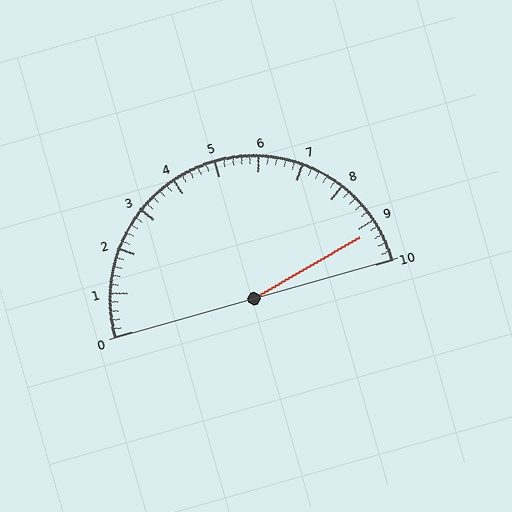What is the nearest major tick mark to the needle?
The nearest major tick mark is 9.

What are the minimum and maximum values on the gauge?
The gauge ranges from 0 to 10.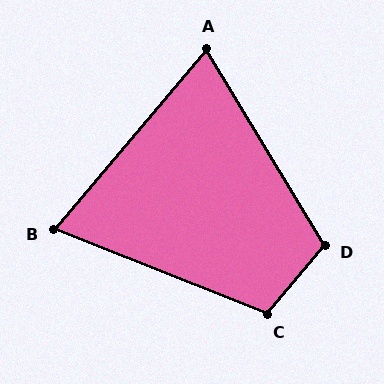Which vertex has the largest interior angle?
D, at approximately 109 degrees.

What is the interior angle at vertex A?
Approximately 72 degrees (acute).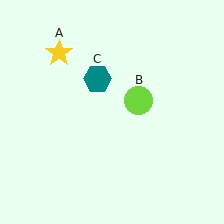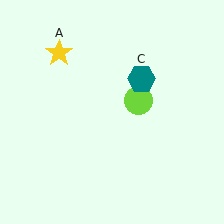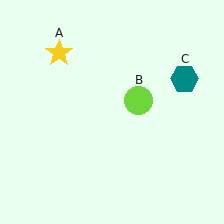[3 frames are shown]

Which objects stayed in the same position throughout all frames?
Yellow star (object A) and lime circle (object B) remained stationary.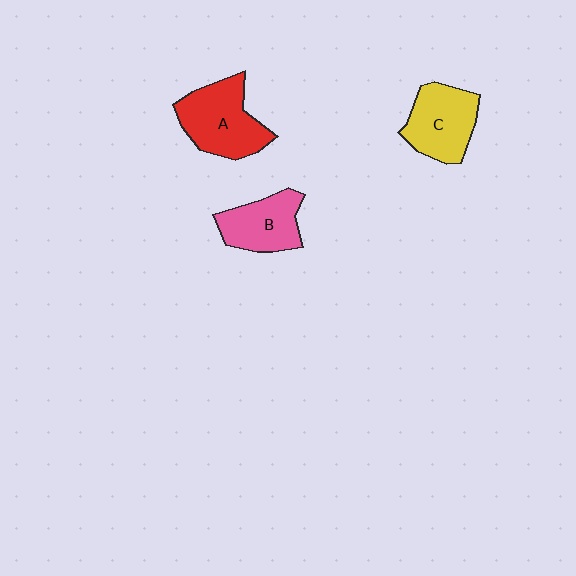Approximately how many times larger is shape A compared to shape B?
Approximately 1.3 times.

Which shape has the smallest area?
Shape B (pink).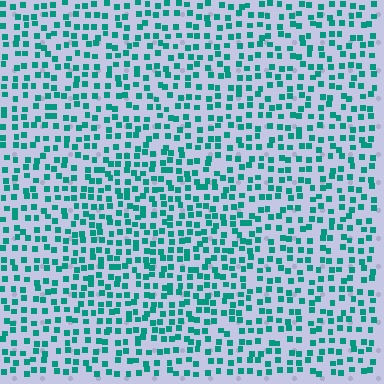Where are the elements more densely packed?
The elements are more densely packed inside the circle boundary.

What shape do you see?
I see a circle.